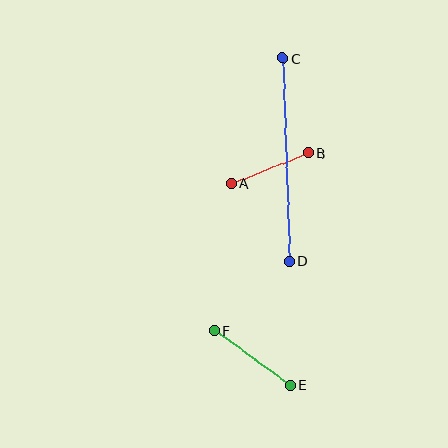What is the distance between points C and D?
The distance is approximately 203 pixels.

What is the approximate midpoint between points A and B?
The midpoint is at approximately (270, 168) pixels.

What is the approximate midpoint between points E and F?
The midpoint is at approximately (252, 358) pixels.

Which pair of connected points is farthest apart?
Points C and D are farthest apart.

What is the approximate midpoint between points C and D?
The midpoint is at approximately (286, 159) pixels.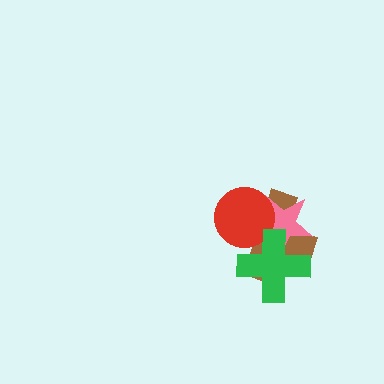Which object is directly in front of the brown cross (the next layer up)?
The pink star is directly in front of the brown cross.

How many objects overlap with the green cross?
3 objects overlap with the green cross.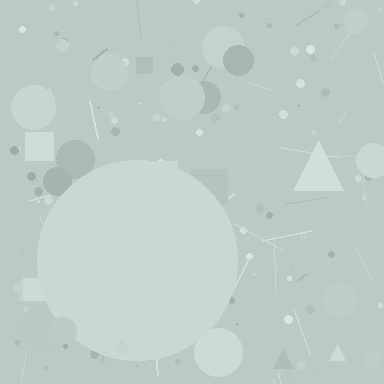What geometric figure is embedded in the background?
A circle is embedded in the background.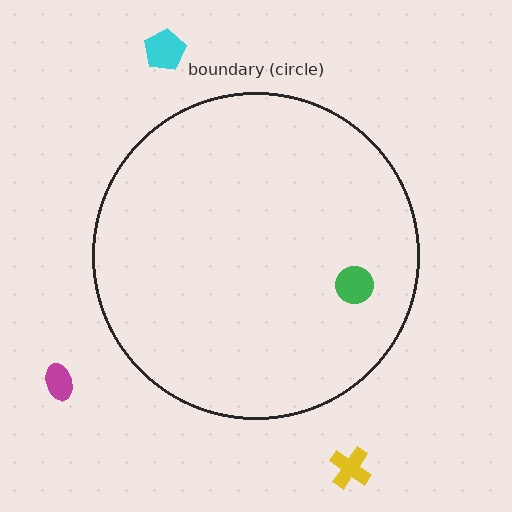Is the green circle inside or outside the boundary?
Inside.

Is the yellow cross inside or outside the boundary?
Outside.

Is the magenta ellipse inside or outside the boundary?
Outside.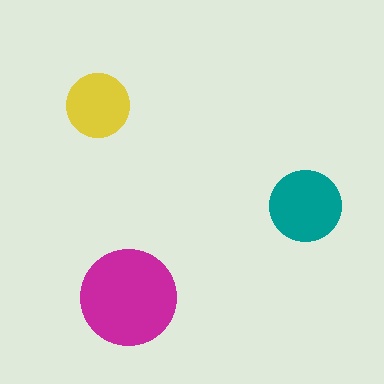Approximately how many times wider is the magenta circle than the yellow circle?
About 1.5 times wider.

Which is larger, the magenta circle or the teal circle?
The magenta one.